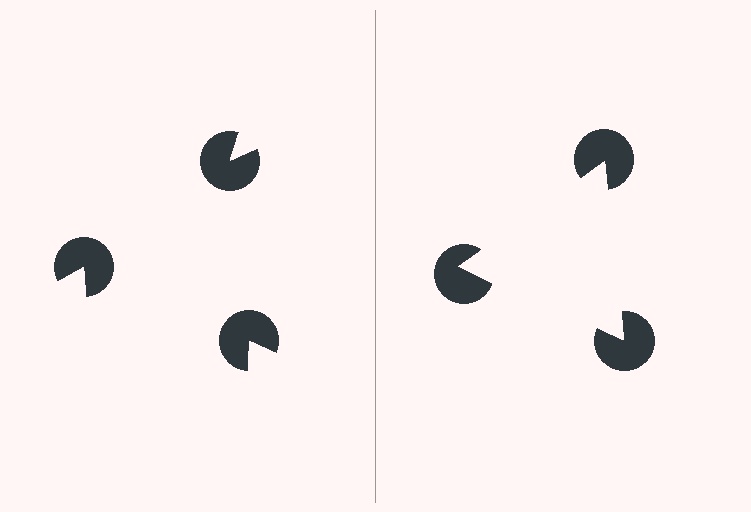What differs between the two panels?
The pac-man discs are positioned identically on both sides; only the wedge orientations differ. On the right they align to a triangle; on the left they are misaligned.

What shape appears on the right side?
An illusory triangle.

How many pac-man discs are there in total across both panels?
6 — 3 on each side.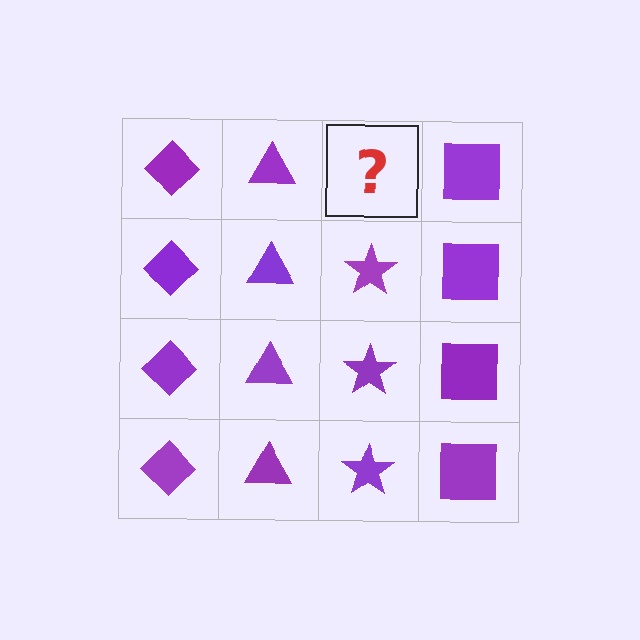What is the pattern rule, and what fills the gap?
The rule is that each column has a consistent shape. The gap should be filled with a purple star.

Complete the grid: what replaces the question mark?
The question mark should be replaced with a purple star.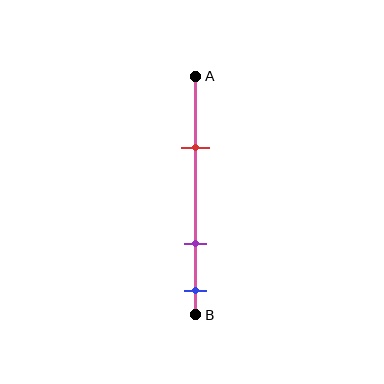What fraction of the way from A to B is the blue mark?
The blue mark is approximately 90% (0.9) of the way from A to B.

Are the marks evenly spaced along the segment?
No, the marks are not evenly spaced.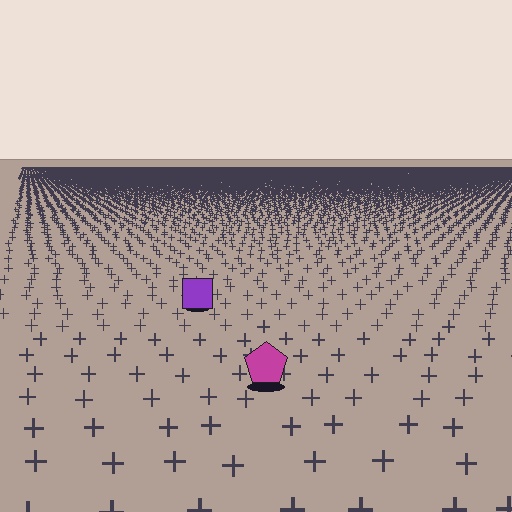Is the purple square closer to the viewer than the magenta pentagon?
No. The magenta pentagon is closer — you can tell from the texture gradient: the ground texture is coarser near it.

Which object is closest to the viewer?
The magenta pentagon is closest. The texture marks near it are larger and more spread out.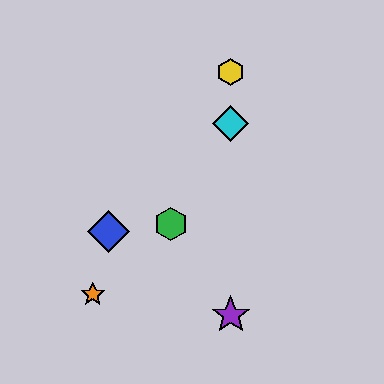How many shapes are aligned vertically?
4 shapes (the red star, the yellow hexagon, the purple star, the cyan diamond) are aligned vertically.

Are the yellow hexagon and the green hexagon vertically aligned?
No, the yellow hexagon is at x≈231 and the green hexagon is at x≈171.